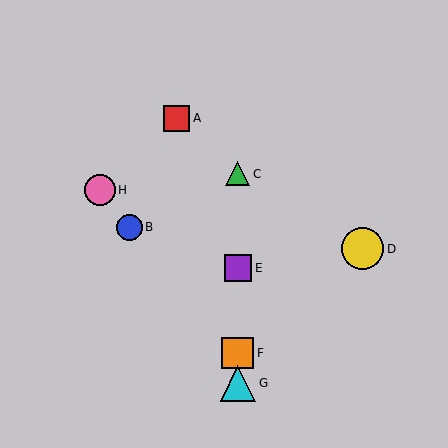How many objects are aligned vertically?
4 objects (C, E, F, G) are aligned vertically.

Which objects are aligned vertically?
Objects C, E, F, G are aligned vertically.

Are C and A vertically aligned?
No, C is at x≈238 and A is at x≈177.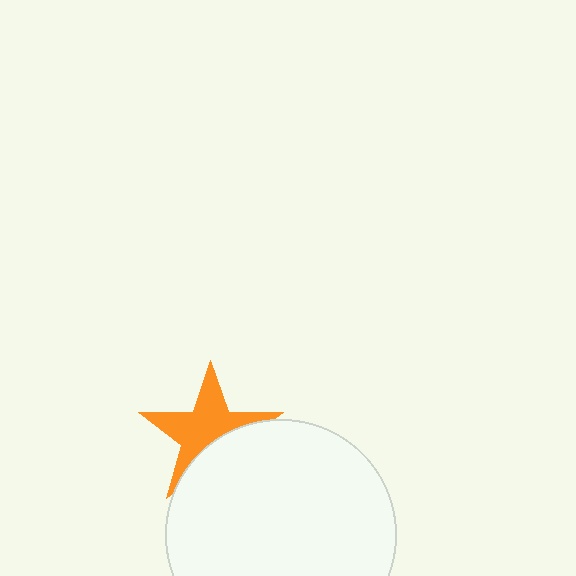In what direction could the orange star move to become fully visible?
The orange star could move up. That would shift it out from behind the white circle entirely.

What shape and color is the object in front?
The object in front is a white circle.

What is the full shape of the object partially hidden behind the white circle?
The partially hidden object is an orange star.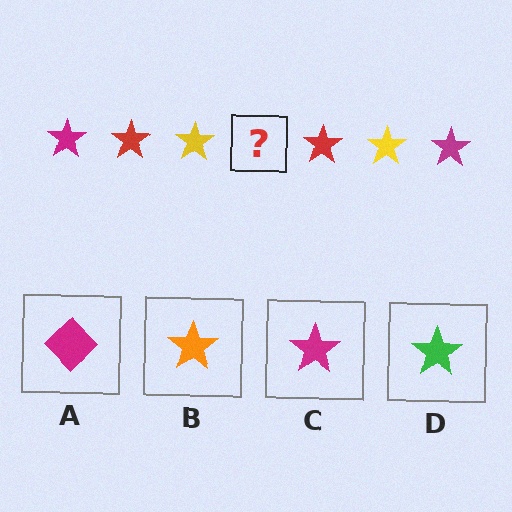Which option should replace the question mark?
Option C.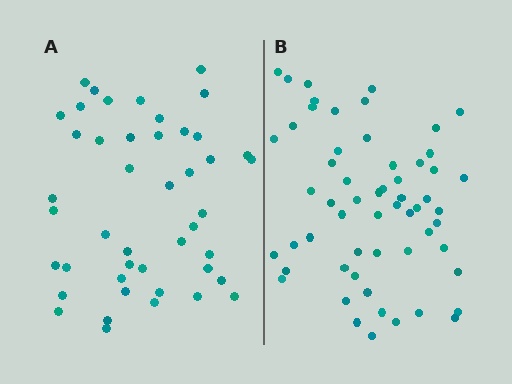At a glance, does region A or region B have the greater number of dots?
Region B (the right region) has more dots.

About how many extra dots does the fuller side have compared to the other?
Region B has approximately 15 more dots than region A.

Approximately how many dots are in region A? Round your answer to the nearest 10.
About 40 dots. (The exact count is 45, which rounds to 40.)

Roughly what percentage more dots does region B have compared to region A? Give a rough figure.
About 30% more.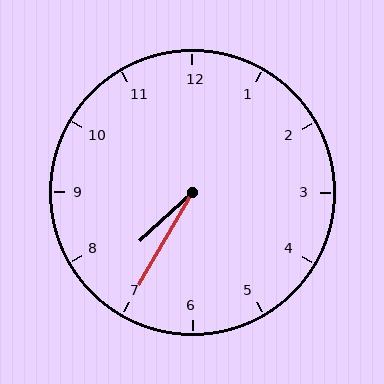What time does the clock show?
7:35.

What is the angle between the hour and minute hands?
Approximately 18 degrees.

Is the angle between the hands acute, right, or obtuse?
It is acute.